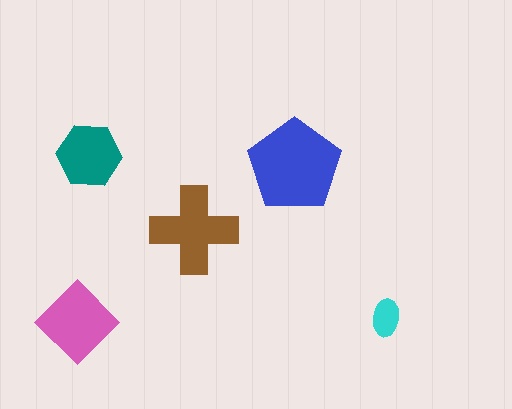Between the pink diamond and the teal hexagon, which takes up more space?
The pink diamond.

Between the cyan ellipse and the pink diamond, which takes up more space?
The pink diamond.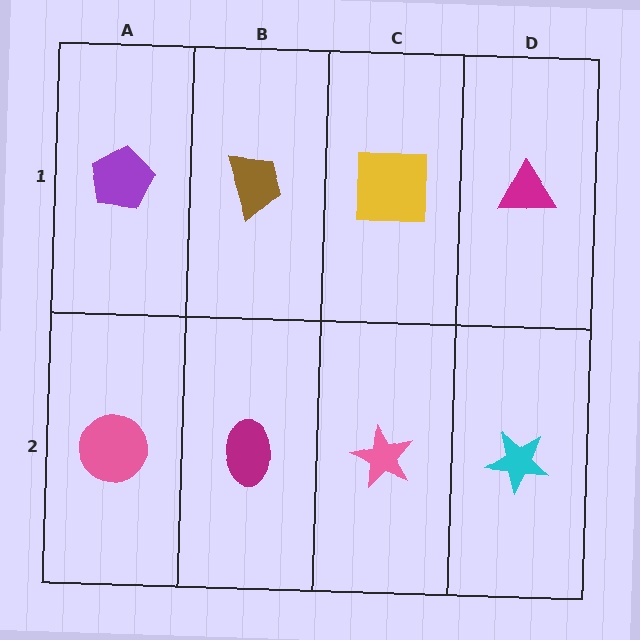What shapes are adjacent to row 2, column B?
A brown trapezoid (row 1, column B), a pink circle (row 2, column A), a pink star (row 2, column C).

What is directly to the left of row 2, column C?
A magenta ellipse.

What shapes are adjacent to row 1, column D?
A cyan star (row 2, column D), a yellow square (row 1, column C).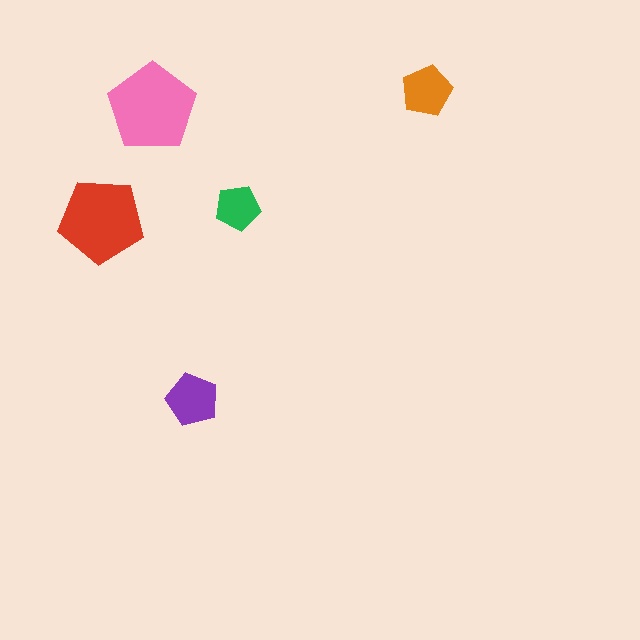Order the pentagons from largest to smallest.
the pink one, the red one, the purple one, the orange one, the green one.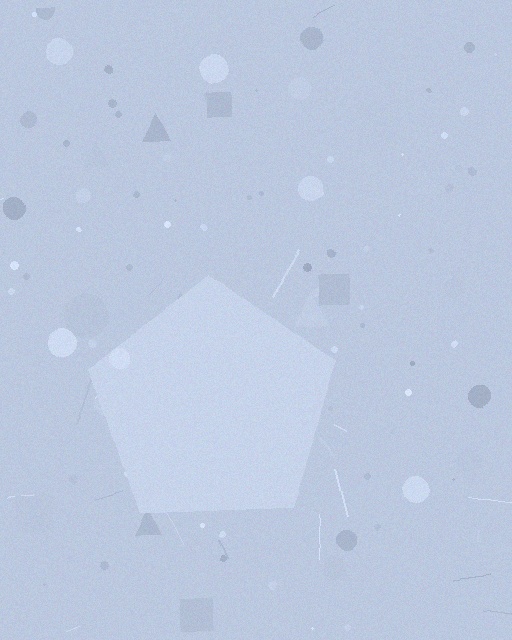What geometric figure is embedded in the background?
A pentagon is embedded in the background.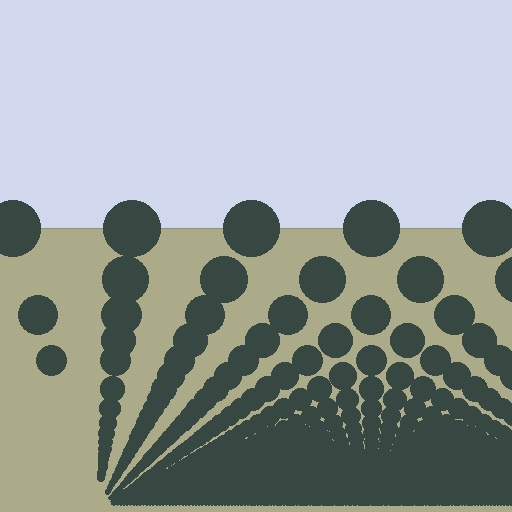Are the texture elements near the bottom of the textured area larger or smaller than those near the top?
Smaller. The gradient is inverted — elements near the bottom are smaller and denser.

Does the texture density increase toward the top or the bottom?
Density increases toward the bottom.